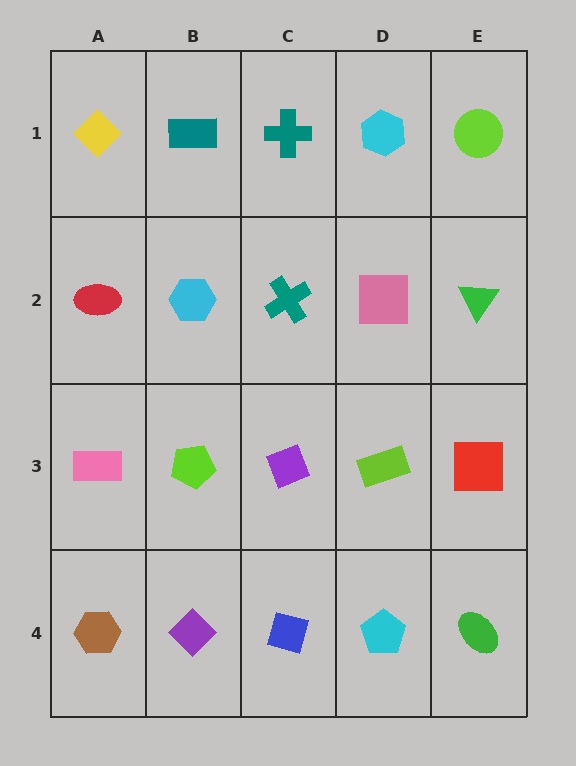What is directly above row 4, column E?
A red square.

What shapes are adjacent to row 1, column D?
A pink square (row 2, column D), a teal cross (row 1, column C), a lime circle (row 1, column E).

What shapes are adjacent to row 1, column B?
A cyan hexagon (row 2, column B), a yellow diamond (row 1, column A), a teal cross (row 1, column C).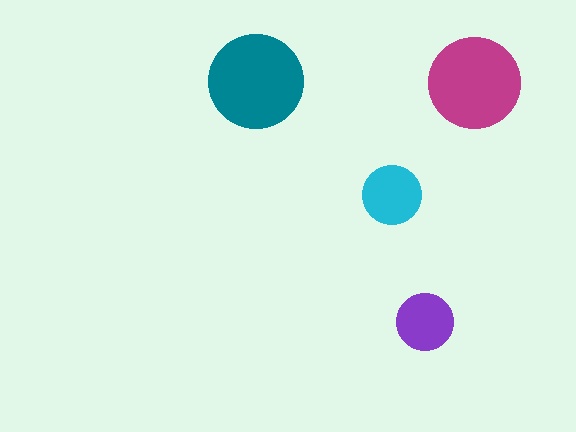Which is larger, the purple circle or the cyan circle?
The cyan one.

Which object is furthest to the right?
The magenta circle is rightmost.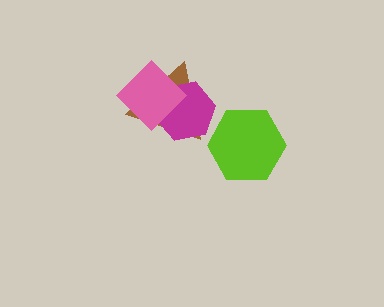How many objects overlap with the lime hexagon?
0 objects overlap with the lime hexagon.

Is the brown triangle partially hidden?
Yes, it is partially covered by another shape.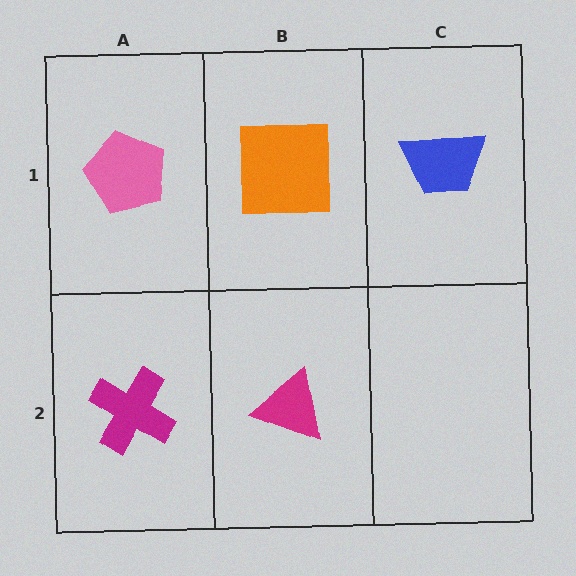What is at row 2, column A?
A magenta cross.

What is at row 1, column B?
An orange square.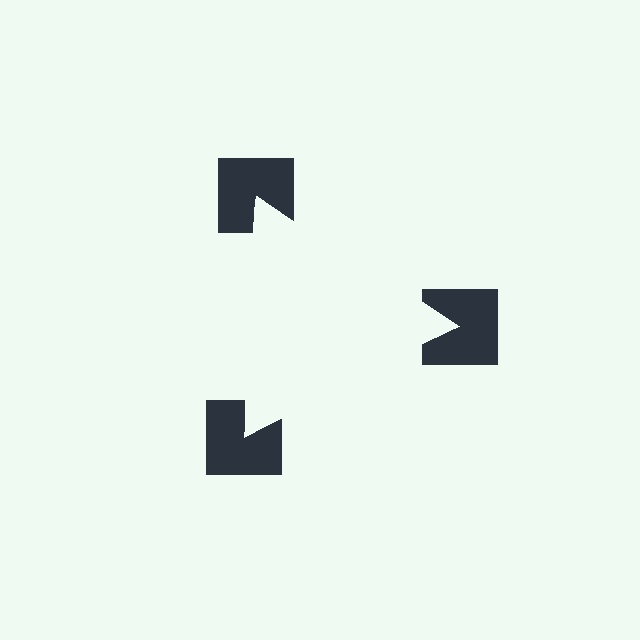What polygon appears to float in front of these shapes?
An illusory triangle — its edges are inferred from the aligned wedge cuts in the notched squares, not physically drawn.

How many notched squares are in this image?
There are 3 — one at each vertex of the illusory triangle.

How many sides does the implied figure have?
3 sides.